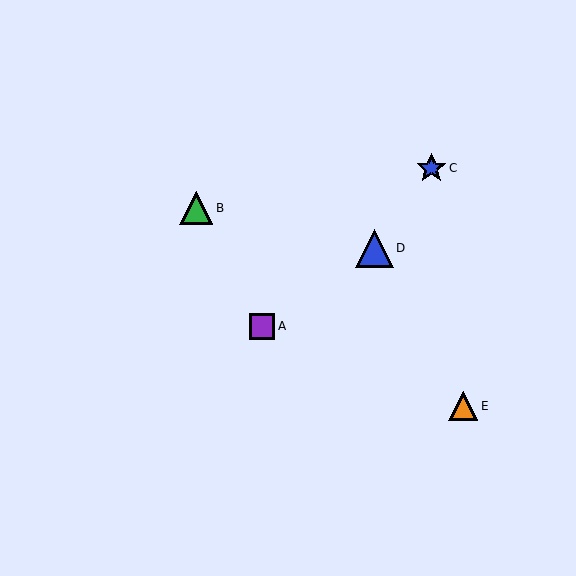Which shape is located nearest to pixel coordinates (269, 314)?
The purple square (labeled A) at (262, 326) is nearest to that location.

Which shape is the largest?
The blue triangle (labeled D) is the largest.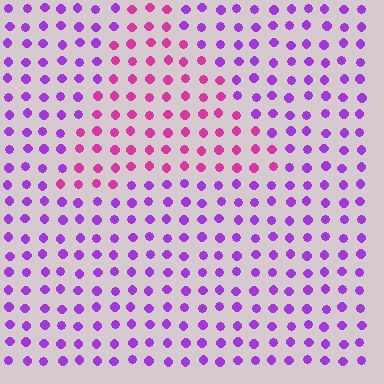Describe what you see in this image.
The image is filled with small purple elements in a uniform arrangement. A triangle-shaped region is visible where the elements are tinted to a slightly different hue, forming a subtle color boundary.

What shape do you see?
I see a triangle.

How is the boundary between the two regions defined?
The boundary is defined purely by a slight shift in hue (about 39 degrees). Spacing, size, and orientation are identical on both sides.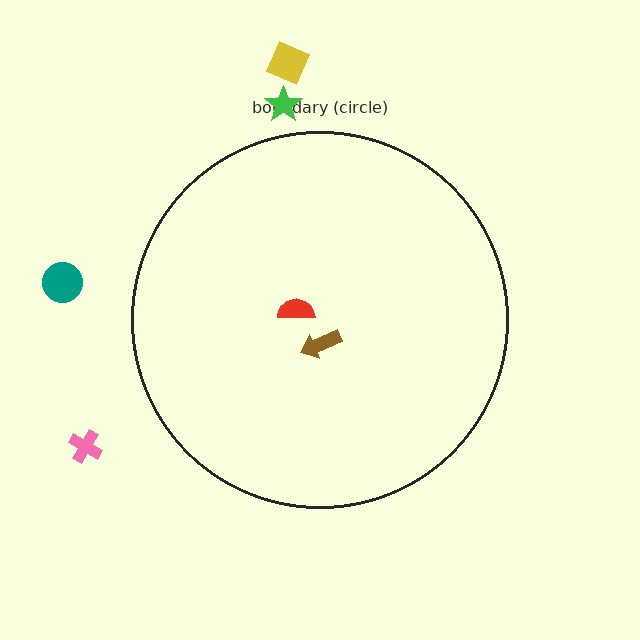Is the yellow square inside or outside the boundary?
Outside.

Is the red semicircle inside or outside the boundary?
Inside.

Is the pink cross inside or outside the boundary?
Outside.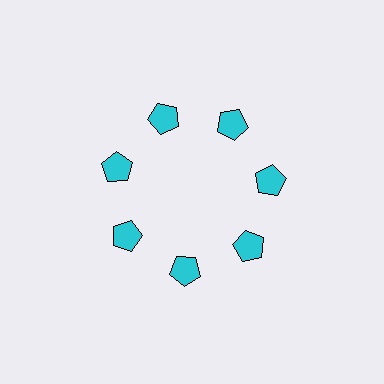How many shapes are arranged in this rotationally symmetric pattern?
There are 7 shapes, arranged in 7 groups of 1.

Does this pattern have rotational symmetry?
Yes, this pattern has 7-fold rotational symmetry. It looks the same after rotating 51 degrees around the center.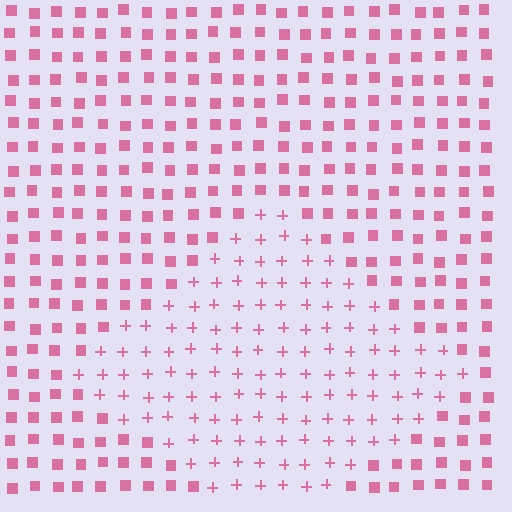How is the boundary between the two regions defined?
The boundary is defined by a change in element shape: plus signs inside vs. squares outside. All elements share the same color and spacing.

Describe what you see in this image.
The image is filled with small pink elements arranged in a uniform grid. A diamond-shaped region contains plus signs, while the surrounding area contains squares. The boundary is defined purely by the change in element shape.